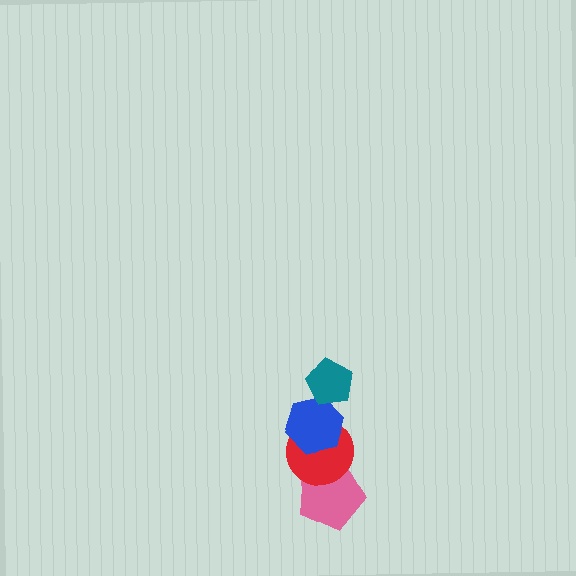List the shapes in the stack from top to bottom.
From top to bottom: the teal pentagon, the blue hexagon, the red circle, the pink pentagon.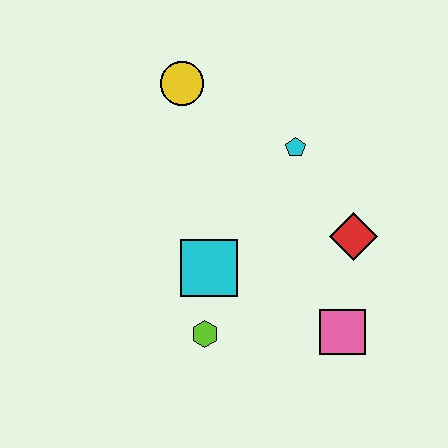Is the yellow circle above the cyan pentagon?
Yes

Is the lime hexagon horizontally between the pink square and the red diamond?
No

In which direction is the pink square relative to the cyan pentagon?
The pink square is below the cyan pentagon.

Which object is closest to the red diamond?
The pink square is closest to the red diamond.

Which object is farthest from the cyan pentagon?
The lime hexagon is farthest from the cyan pentagon.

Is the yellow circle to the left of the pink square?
Yes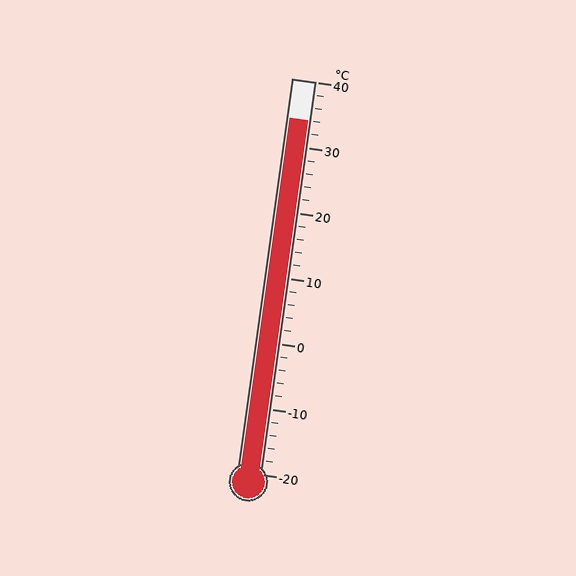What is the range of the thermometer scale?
The thermometer scale ranges from -20°C to 40°C.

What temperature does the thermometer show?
The thermometer shows approximately 34°C.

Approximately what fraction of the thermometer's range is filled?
The thermometer is filled to approximately 90% of its range.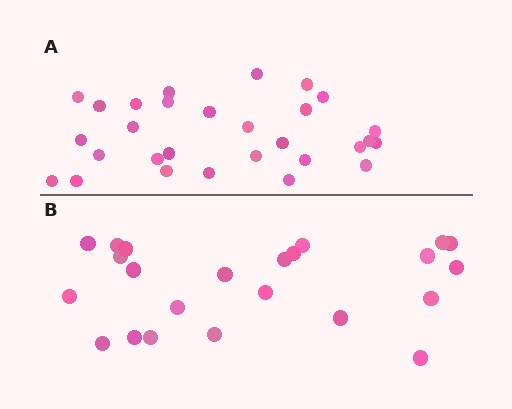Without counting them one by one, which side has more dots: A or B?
Region A (the top region) has more dots.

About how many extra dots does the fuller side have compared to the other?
Region A has about 6 more dots than region B.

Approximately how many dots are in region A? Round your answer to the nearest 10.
About 30 dots. (The exact count is 29, which rounds to 30.)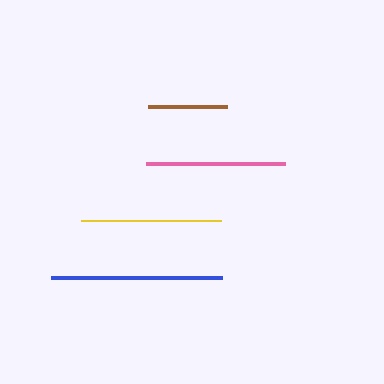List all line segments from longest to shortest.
From longest to shortest: blue, pink, yellow, brown.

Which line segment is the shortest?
The brown line is the shortest at approximately 79 pixels.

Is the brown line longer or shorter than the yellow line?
The yellow line is longer than the brown line.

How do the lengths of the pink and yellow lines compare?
The pink and yellow lines are approximately the same length.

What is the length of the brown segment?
The brown segment is approximately 79 pixels long.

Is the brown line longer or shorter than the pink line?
The pink line is longer than the brown line.